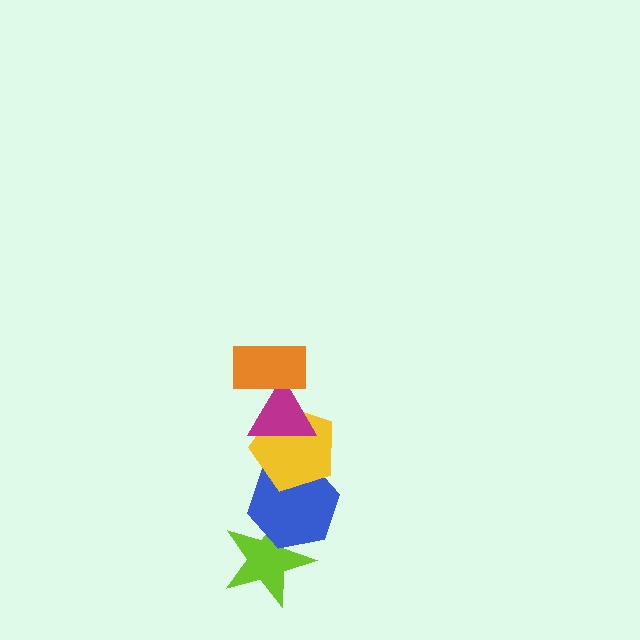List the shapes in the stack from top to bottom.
From top to bottom: the orange rectangle, the magenta triangle, the yellow pentagon, the blue hexagon, the lime star.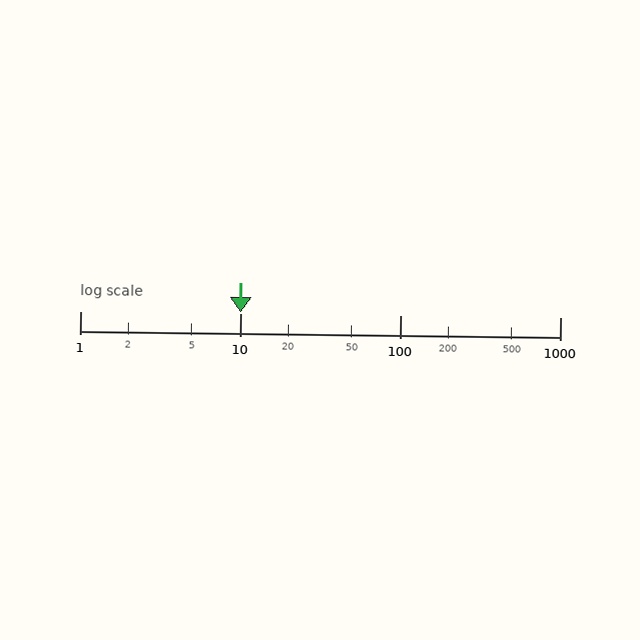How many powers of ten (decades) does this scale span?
The scale spans 3 decades, from 1 to 1000.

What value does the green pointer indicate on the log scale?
The pointer indicates approximately 10.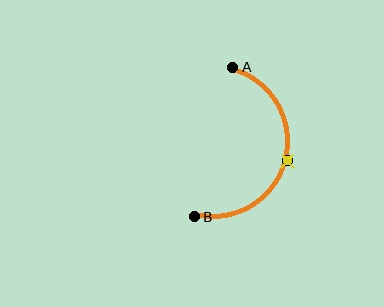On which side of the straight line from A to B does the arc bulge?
The arc bulges to the right of the straight line connecting A and B.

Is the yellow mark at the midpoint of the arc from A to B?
Yes. The yellow mark lies on the arc at equal arc-length from both A and B — it is the arc midpoint.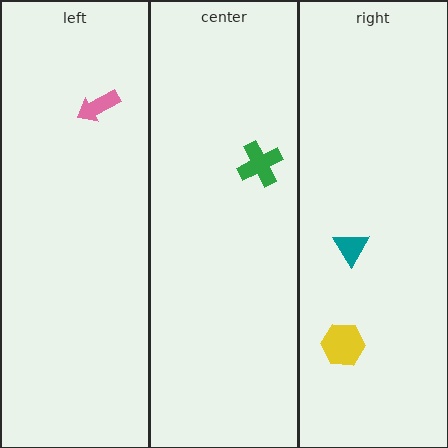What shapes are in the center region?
The green cross.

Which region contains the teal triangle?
The right region.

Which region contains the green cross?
The center region.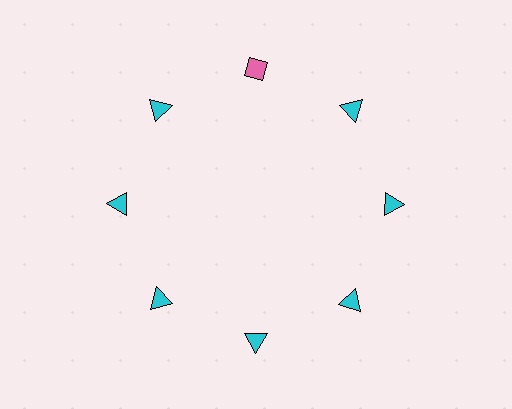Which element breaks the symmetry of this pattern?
The pink diamond at roughly the 12 o'clock position breaks the symmetry. All other shapes are cyan triangles.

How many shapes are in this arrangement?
There are 8 shapes arranged in a ring pattern.